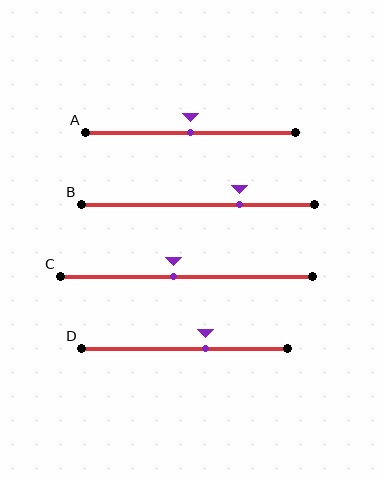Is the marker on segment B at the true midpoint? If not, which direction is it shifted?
No, the marker on segment B is shifted to the right by about 18% of the segment length.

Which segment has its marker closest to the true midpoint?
Segment A has its marker closest to the true midpoint.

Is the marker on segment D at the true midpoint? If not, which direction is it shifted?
No, the marker on segment D is shifted to the right by about 10% of the segment length.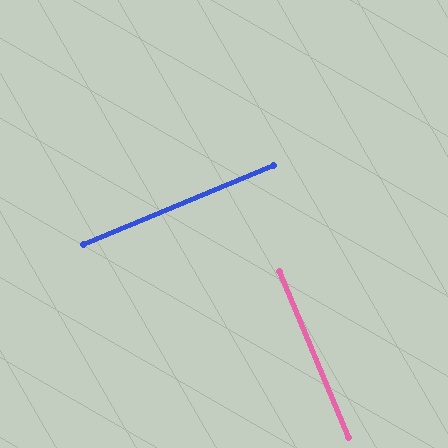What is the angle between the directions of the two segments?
Approximately 90 degrees.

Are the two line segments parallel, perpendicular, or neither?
Perpendicular — they meet at approximately 90°.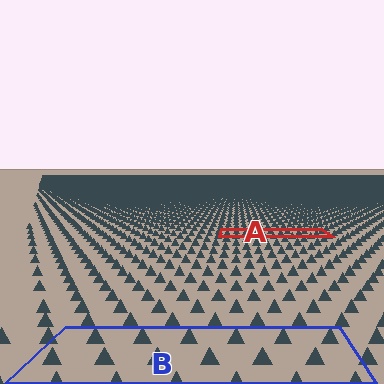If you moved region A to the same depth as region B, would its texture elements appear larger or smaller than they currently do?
They would appear larger. At a closer depth, the same texture elements are projected at a bigger on-screen size.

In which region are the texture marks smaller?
The texture marks are smaller in region A, because it is farther away.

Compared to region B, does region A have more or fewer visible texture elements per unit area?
Region A has more texture elements per unit area — they are packed more densely because it is farther away.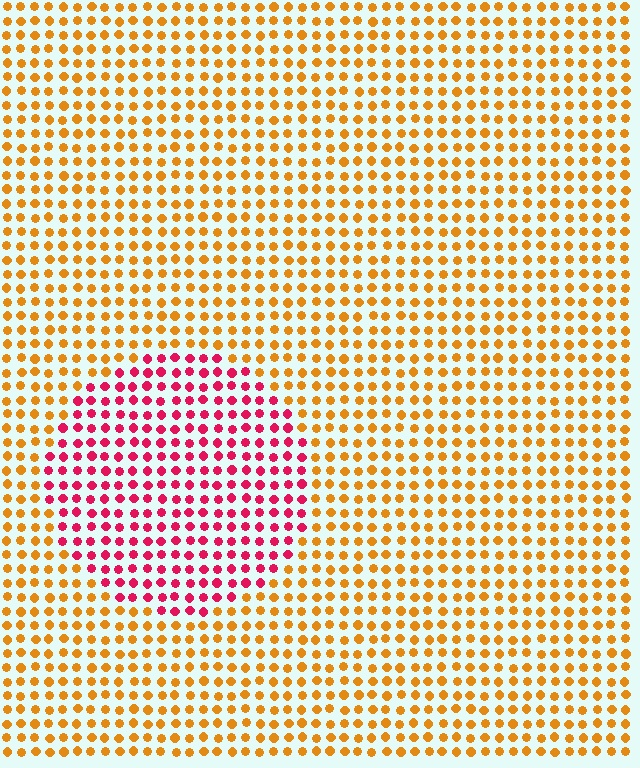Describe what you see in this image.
The image is filled with small orange elements in a uniform arrangement. A circle-shaped region is visible where the elements are tinted to a slightly different hue, forming a subtle color boundary.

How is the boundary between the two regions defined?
The boundary is defined purely by a slight shift in hue (about 55 degrees). Spacing, size, and orientation are identical on both sides.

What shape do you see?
I see a circle.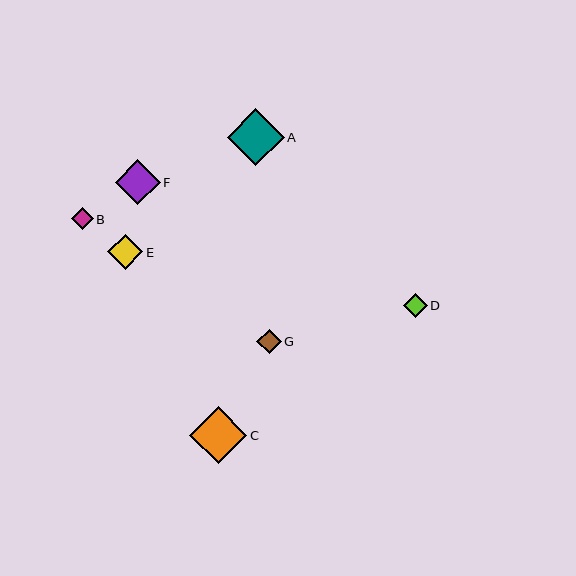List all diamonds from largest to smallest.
From largest to smallest: C, A, F, E, G, D, B.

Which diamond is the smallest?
Diamond B is the smallest with a size of approximately 22 pixels.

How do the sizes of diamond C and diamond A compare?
Diamond C and diamond A are approximately the same size.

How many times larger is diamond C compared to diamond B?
Diamond C is approximately 2.6 times the size of diamond B.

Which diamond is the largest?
Diamond C is the largest with a size of approximately 57 pixels.